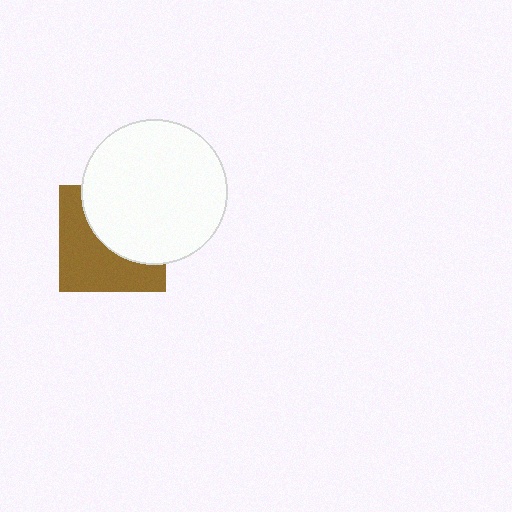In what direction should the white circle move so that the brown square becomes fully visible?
The white circle should move toward the upper-right. That is the shortest direction to clear the overlap and leave the brown square fully visible.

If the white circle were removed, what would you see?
You would see the complete brown square.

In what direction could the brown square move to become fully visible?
The brown square could move toward the lower-left. That would shift it out from behind the white circle entirely.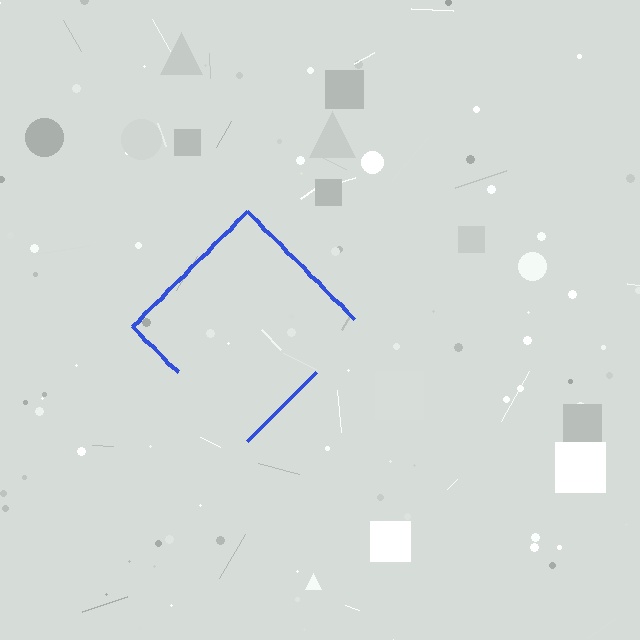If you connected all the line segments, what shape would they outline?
They would outline a diamond.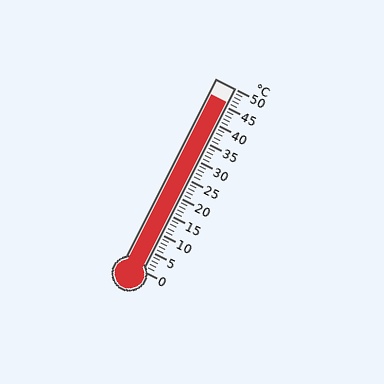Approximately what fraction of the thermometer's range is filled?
The thermometer is filled to approximately 90% of its range.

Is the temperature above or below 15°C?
The temperature is above 15°C.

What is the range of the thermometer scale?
The thermometer scale ranges from 0°C to 50°C.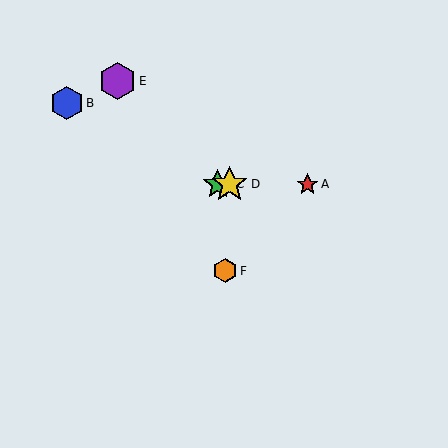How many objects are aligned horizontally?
3 objects (A, C, D) are aligned horizontally.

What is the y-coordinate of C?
Object C is at y≈184.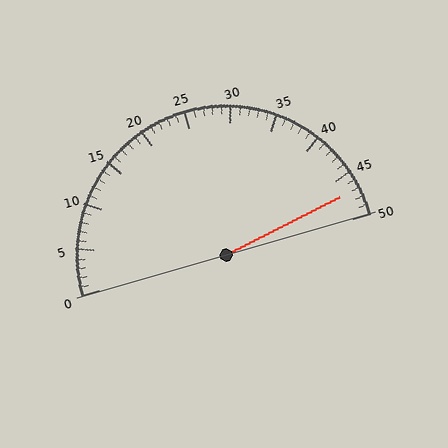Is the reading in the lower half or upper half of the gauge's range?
The reading is in the upper half of the range (0 to 50).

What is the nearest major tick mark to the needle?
The nearest major tick mark is 45.